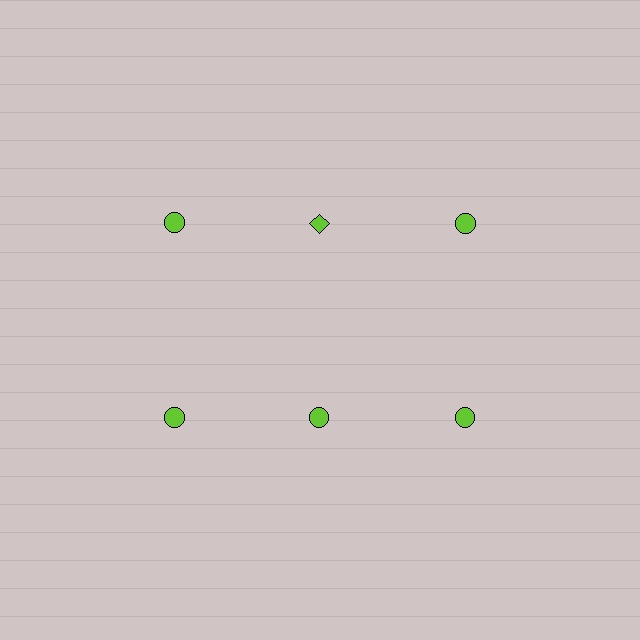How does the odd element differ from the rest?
It has a different shape: diamond instead of circle.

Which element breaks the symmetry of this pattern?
The lime diamond in the top row, second from left column breaks the symmetry. All other shapes are lime circles.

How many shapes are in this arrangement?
There are 6 shapes arranged in a grid pattern.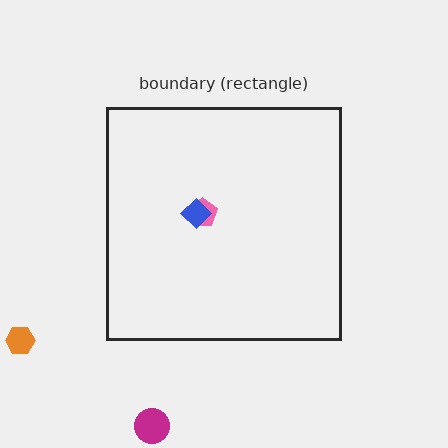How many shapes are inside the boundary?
2 inside, 2 outside.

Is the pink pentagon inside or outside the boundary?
Inside.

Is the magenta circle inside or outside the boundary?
Outside.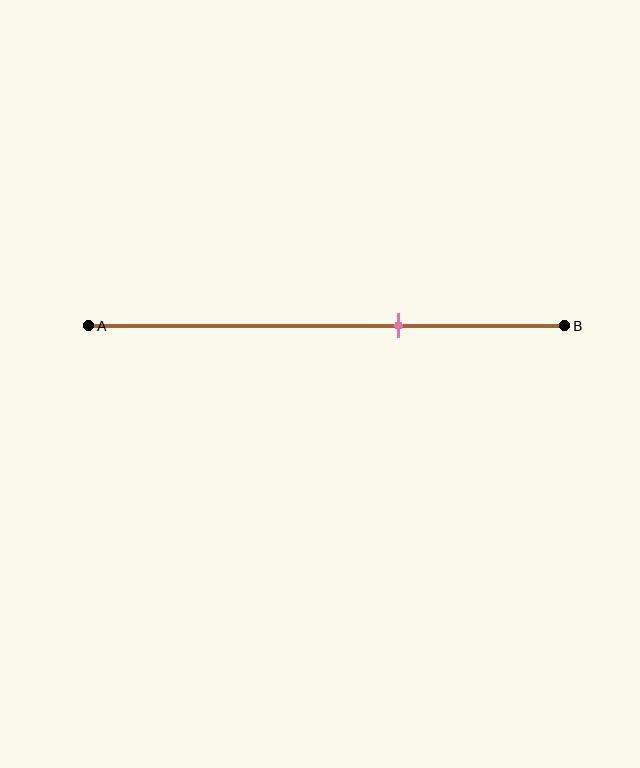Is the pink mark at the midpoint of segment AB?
No, the mark is at about 65% from A, not at the 50% midpoint.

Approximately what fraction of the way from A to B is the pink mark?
The pink mark is approximately 65% of the way from A to B.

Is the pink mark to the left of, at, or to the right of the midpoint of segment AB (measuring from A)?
The pink mark is to the right of the midpoint of segment AB.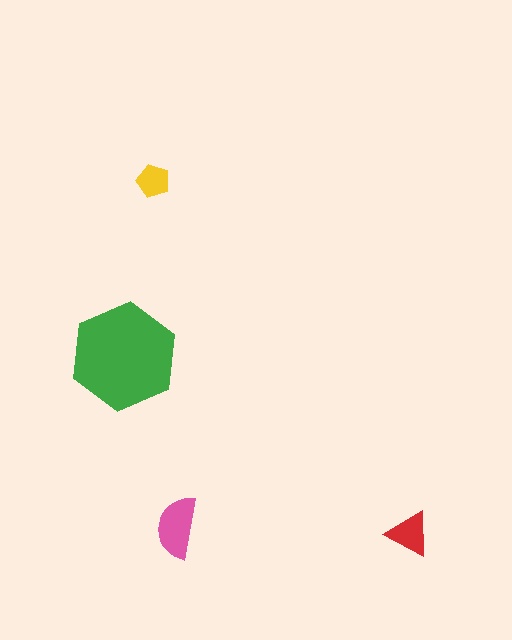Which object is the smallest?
The yellow pentagon.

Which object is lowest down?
The red triangle is bottommost.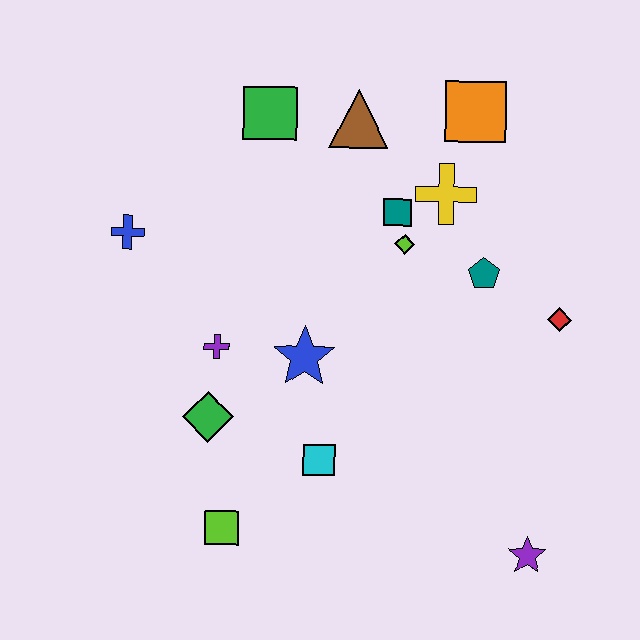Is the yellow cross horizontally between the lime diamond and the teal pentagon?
Yes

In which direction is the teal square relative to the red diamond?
The teal square is to the left of the red diamond.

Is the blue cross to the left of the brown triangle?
Yes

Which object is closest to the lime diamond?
The teal square is closest to the lime diamond.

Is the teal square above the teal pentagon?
Yes